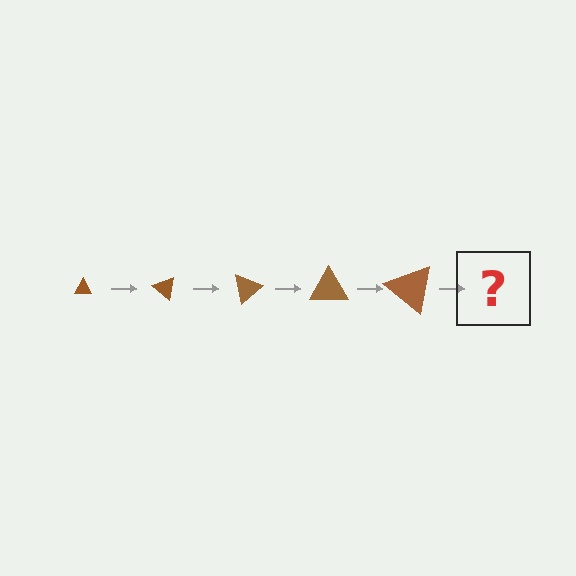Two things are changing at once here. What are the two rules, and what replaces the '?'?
The two rules are that the triangle grows larger each step and it rotates 40 degrees each step. The '?' should be a triangle, larger than the previous one and rotated 200 degrees from the start.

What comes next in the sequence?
The next element should be a triangle, larger than the previous one and rotated 200 degrees from the start.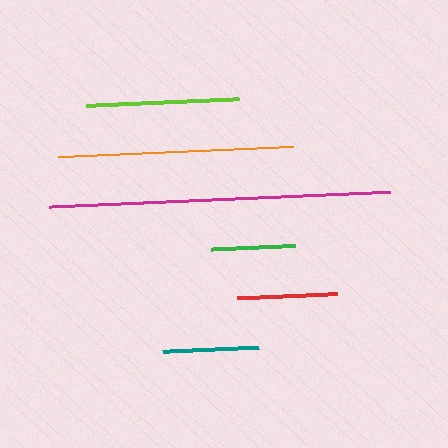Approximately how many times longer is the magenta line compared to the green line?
The magenta line is approximately 4.0 times the length of the green line.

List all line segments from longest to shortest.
From longest to shortest: magenta, orange, lime, red, teal, green.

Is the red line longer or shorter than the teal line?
The red line is longer than the teal line.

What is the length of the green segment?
The green segment is approximately 85 pixels long.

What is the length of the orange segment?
The orange segment is approximately 235 pixels long.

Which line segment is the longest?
The magenta line is the longest at approximately 341 pixels.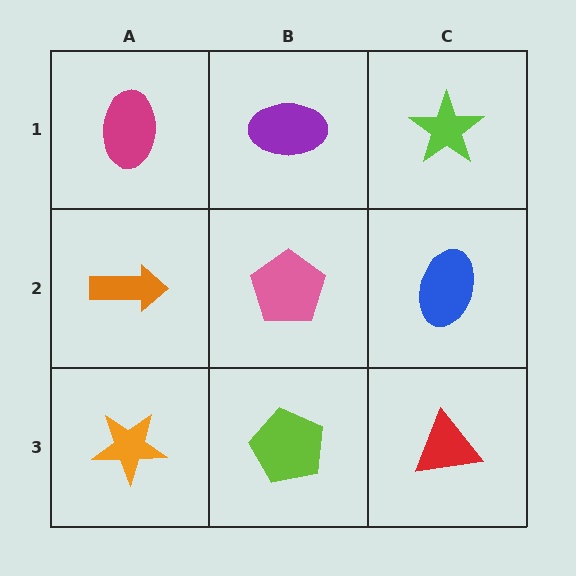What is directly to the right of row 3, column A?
A lime pentagon.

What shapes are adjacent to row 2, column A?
A magenta ellipse (row 1, column A), an orange star (row 3, column A), a pink pentagon (row 2, column B).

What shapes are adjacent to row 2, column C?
A lime star (row 1, column C), a red triangle (row 3, column C), a pink pentagon (row 2, column B).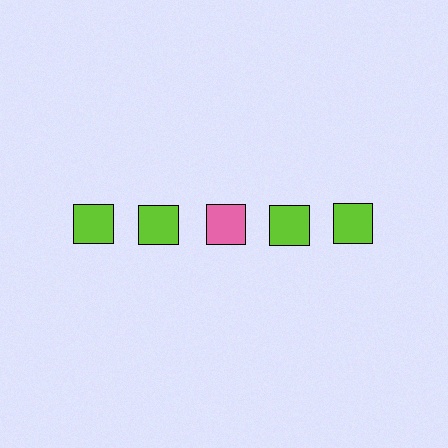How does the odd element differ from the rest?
It has a different color: pink instead of lime.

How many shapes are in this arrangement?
There are 5 shapes arranged in a grid pattern.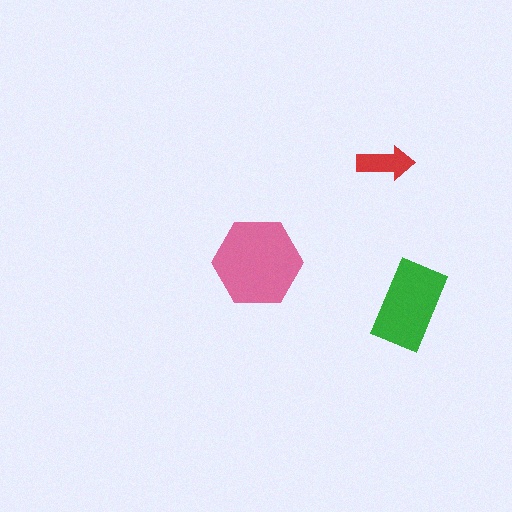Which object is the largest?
The pink hexagon.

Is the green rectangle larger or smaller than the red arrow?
Larger.